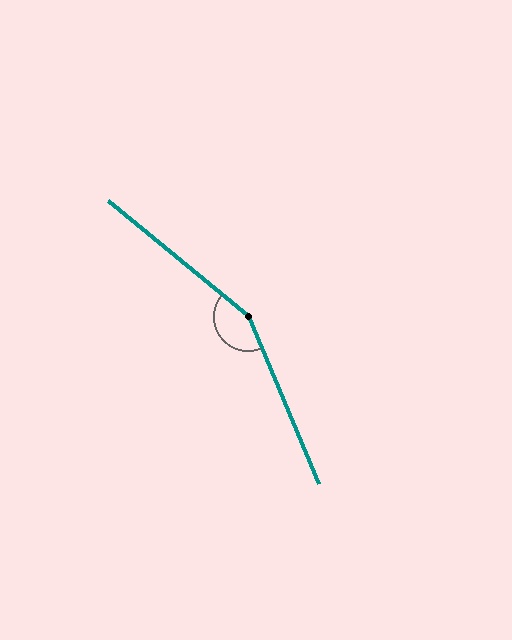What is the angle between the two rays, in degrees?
Approximately 153 degrees.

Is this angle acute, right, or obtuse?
It is obtuse.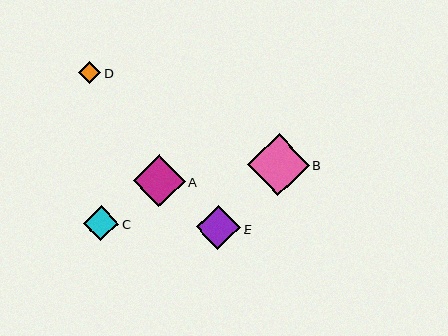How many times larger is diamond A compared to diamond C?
Diamond A is approximately 1.5 times the size of diamond C.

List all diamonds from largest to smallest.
From largest to smallest: B, A, E, C, D.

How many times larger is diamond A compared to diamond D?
Diamond A is approximately 2.4 times the size of diamond D.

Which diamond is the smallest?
Diamond D is the smallest with a size of approximately 22 pixels.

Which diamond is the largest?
Diamond B is the largest with a size of approximately 62 pixels.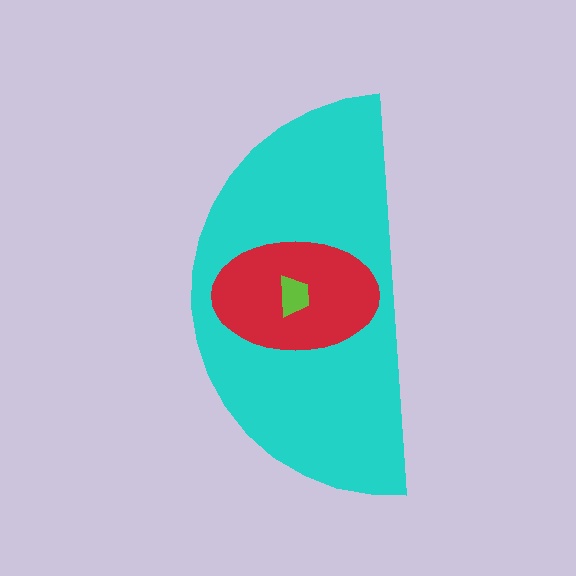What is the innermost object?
The lime trapezoid.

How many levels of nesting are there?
3.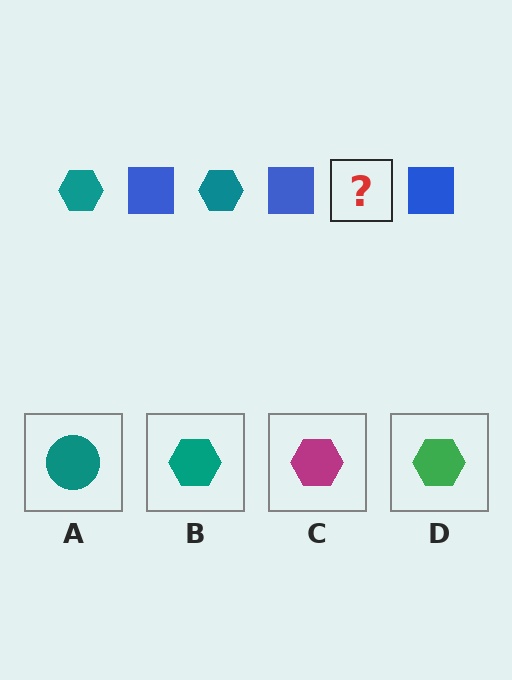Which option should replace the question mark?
Option B.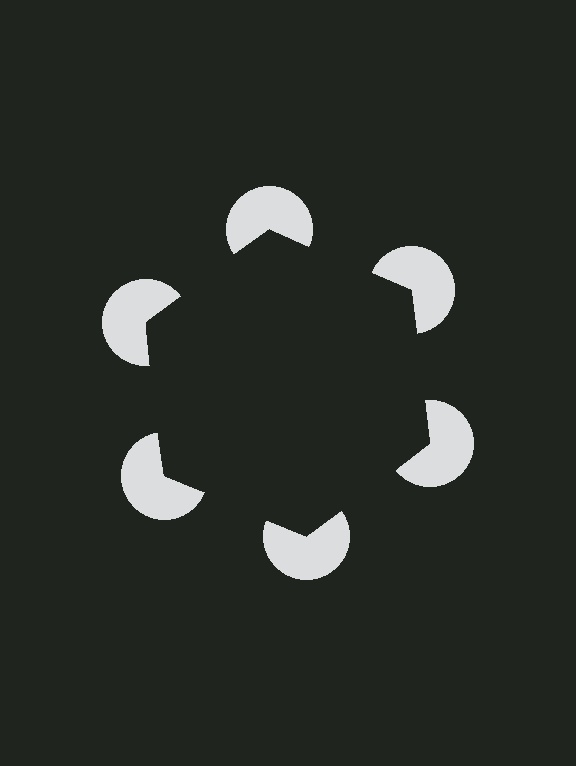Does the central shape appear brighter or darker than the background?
It typically appears slightly darker than the background, even though no actual brightness change is drawn.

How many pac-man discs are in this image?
There are 6 — one at each vertex of the illusory hexagon.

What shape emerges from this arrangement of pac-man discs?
An illusory hexagon — its edges are inferred from the aligned wedge cuts in the pac-man discs, not physically drawn.